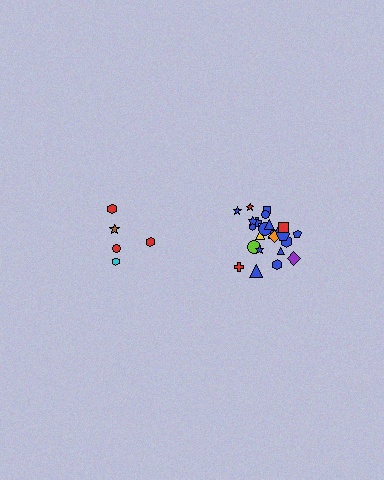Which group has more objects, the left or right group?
The right group.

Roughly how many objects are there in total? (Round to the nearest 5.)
Roughly 30 objects in total.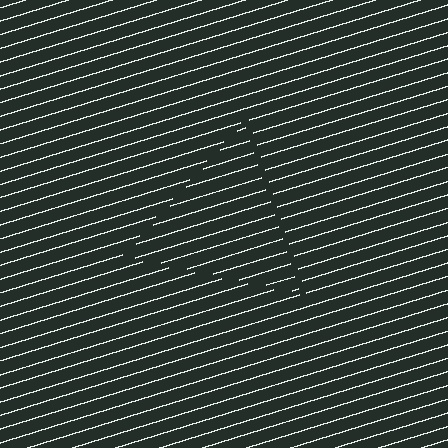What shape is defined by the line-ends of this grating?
An illusory triangle. The interior of the shape contains the same grating, shifted by half a period — the contour is defined by the phase discontinuity where line-ends from the inner and outer gratings abut.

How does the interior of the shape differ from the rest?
The interior of the shape contains the same grating, shifted by half a period — the contour is defined by the phase discontinuity where line-ends from the inner and outer gratings abut.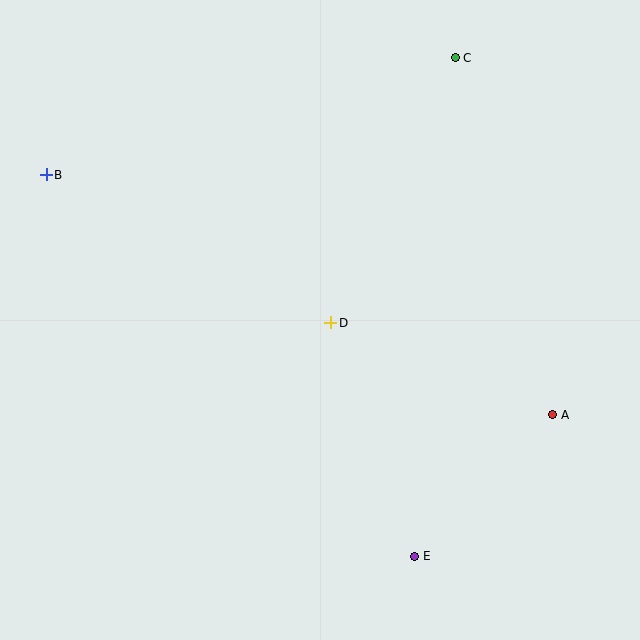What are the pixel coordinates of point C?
Point C is at (455, 58).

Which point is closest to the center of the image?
Point D at (331, 323) is closest to the center.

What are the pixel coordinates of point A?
Point A is at (553, 415).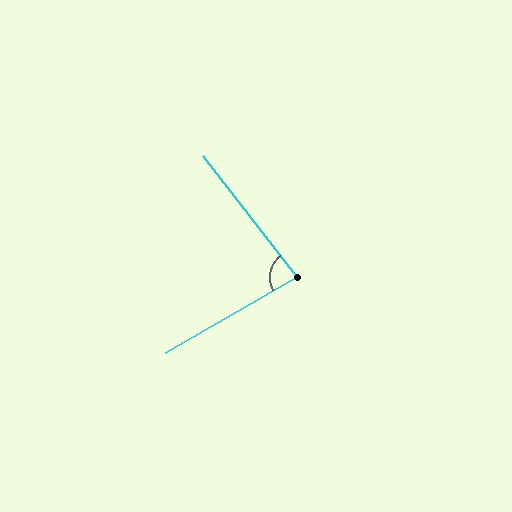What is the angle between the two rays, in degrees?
Approximately 82 degrees.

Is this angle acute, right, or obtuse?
It is acute.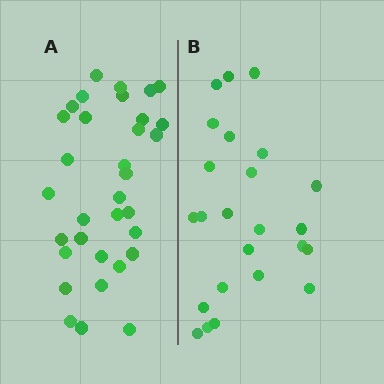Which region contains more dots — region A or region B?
Region A (the left region) has more dots.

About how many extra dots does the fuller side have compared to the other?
Region A has roughly 8 or so more dots than region B.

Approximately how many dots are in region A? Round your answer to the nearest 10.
About 30 dots. (The exact count is 33, which rounds to 30.)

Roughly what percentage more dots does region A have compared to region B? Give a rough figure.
About 40% more.